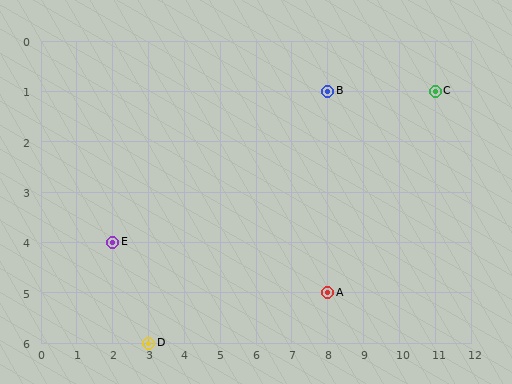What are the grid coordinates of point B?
Point B is at grid coordinates (8, 1).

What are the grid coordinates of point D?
Point D is at grid coordinates (3, 6).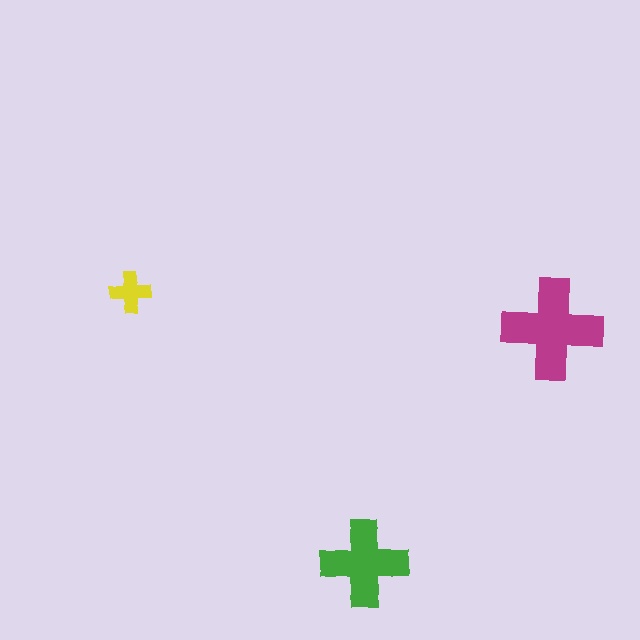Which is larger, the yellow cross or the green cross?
The green one.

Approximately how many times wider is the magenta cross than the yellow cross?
About 2.5 times wider.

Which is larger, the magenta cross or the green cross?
The magenta one.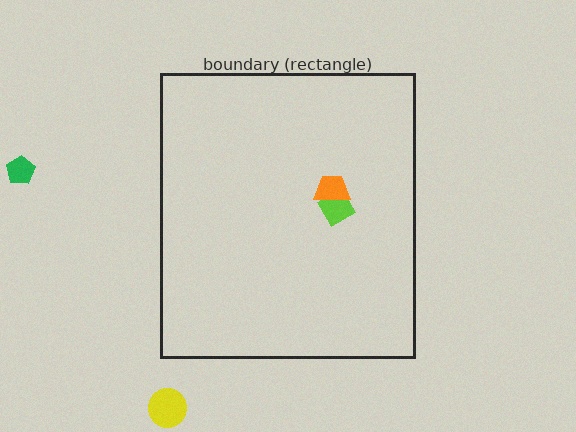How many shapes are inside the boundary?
2 inside, 2 outside.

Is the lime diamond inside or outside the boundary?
Inside.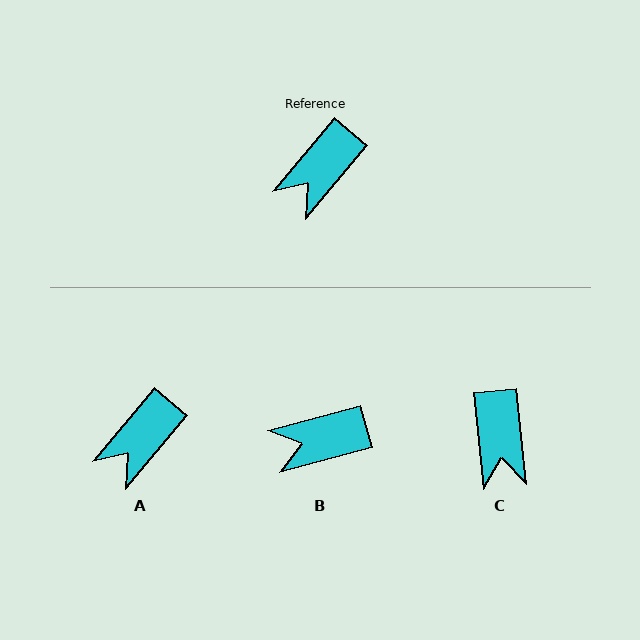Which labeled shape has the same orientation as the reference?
A.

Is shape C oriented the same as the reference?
No, it is off by about 46 degrees.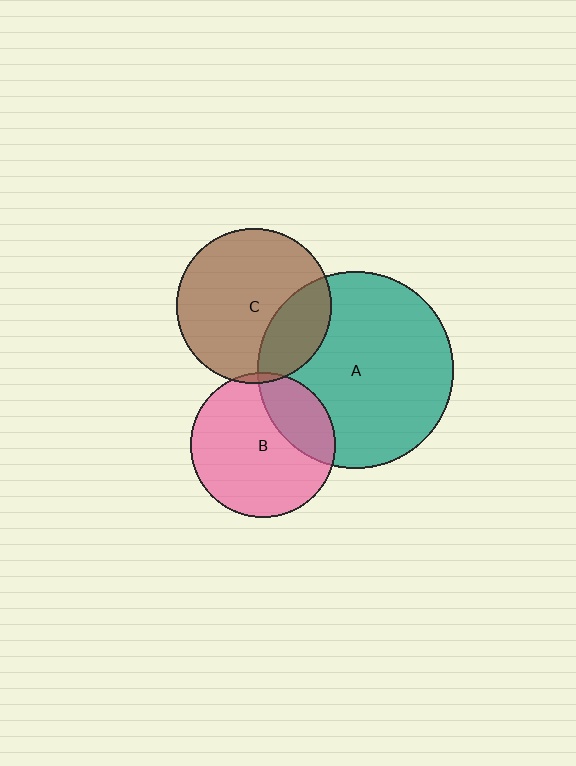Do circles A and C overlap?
Yes.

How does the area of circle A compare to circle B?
Approximately 1.8 times.